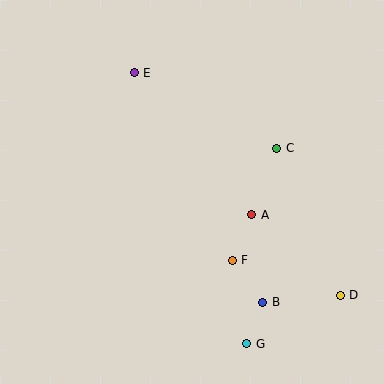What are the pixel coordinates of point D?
Point D is at (340, 295).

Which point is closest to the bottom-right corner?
Point D is closest to the bottom-right corner.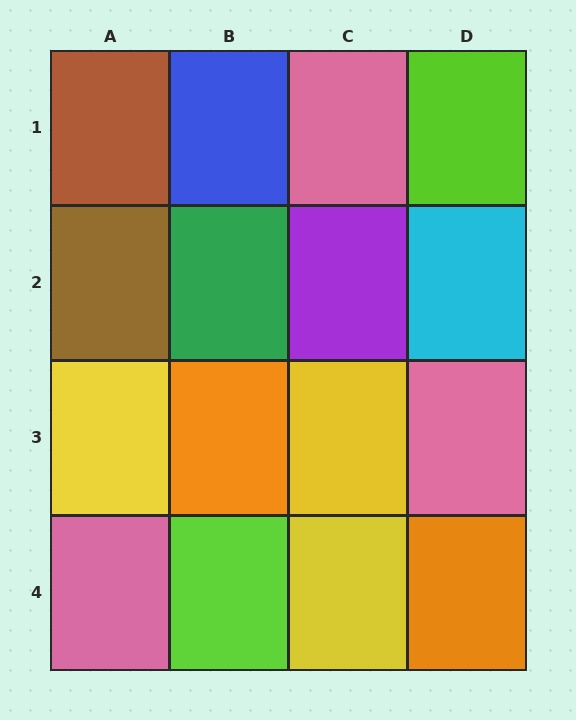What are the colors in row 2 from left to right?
Brown, green, purple, cyan.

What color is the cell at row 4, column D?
Orange.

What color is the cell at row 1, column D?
Lime.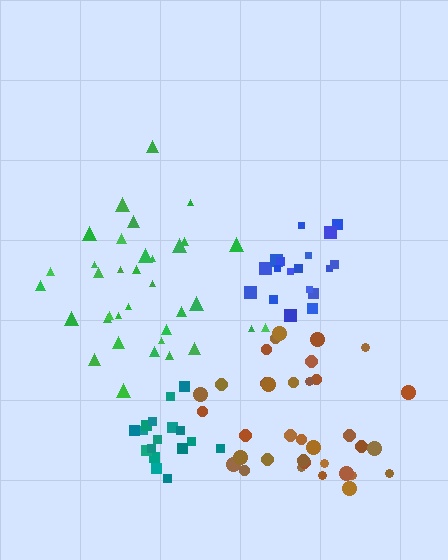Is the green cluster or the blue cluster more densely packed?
Blue.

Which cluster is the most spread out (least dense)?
Green.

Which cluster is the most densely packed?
Blue.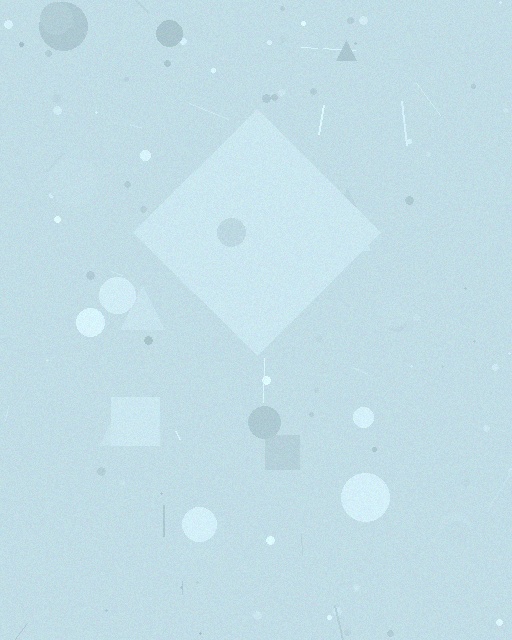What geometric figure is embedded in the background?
A diamond is embedded in the background.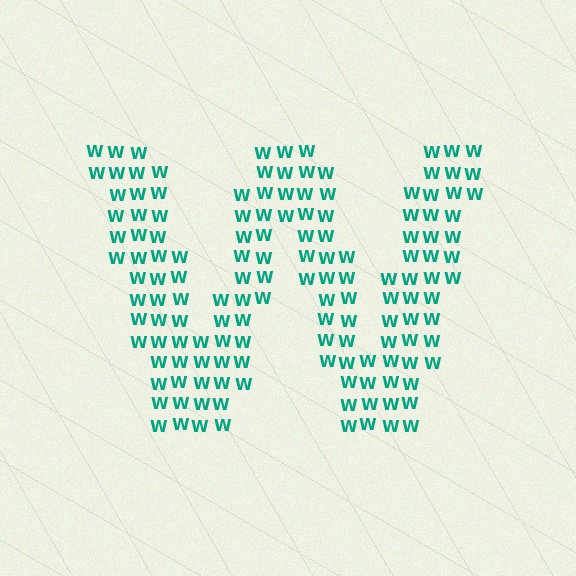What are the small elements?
The small elements are letter W's.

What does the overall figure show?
The overall figure shows the letter W.